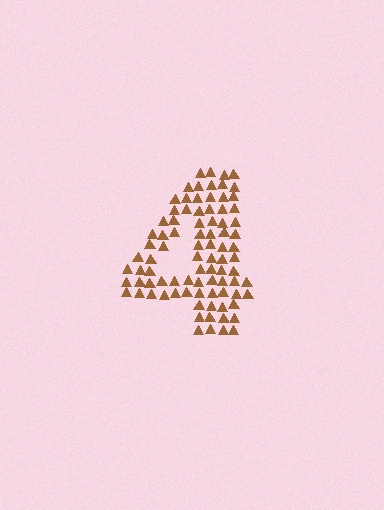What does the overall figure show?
The overall figure shows the digit 4.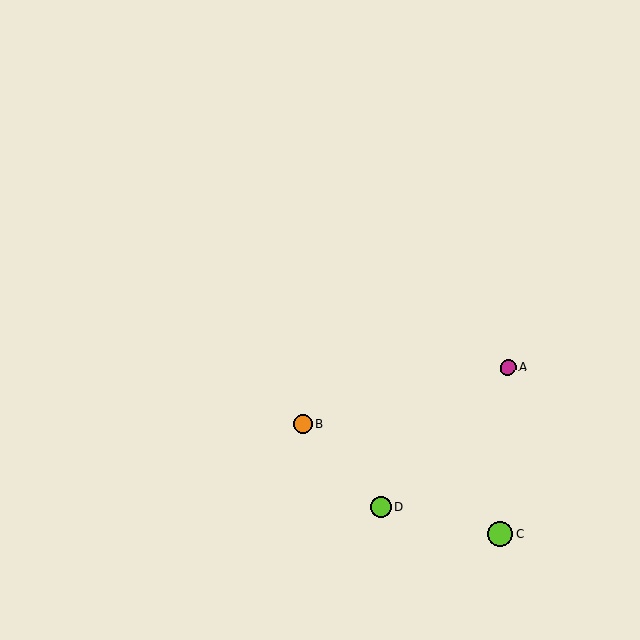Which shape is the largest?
The lime circle (labeled C) is the largest.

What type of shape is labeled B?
Shape B is an orange circle.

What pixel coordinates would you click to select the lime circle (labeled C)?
Click at (500, 534) to select the lime circle C.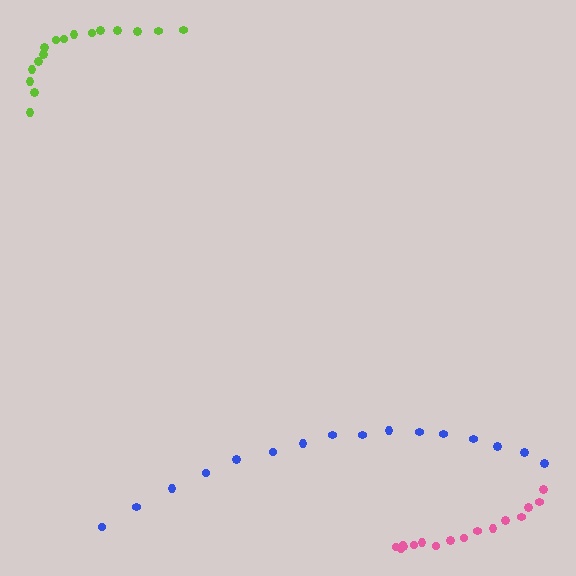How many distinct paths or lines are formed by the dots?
There are 3 distinct paths.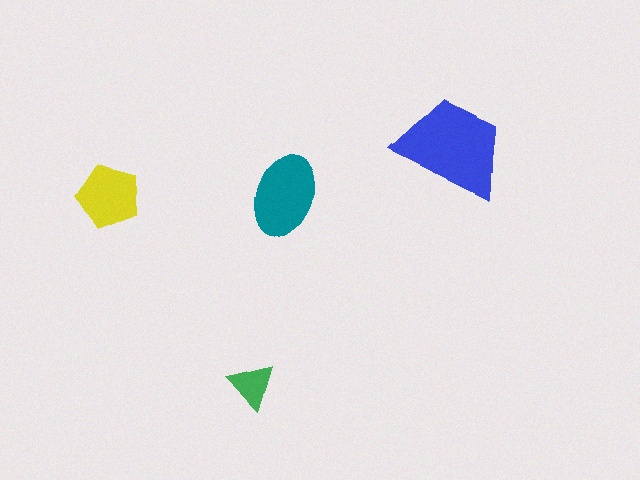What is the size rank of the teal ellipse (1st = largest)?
2nd.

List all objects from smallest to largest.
The green triangle, the yellow pentagon, the teal ellipse, the blue trapezoid.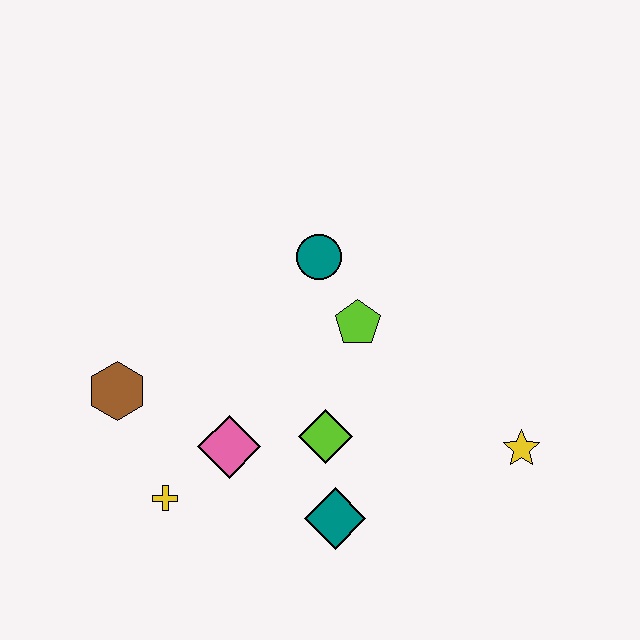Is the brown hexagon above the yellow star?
Yes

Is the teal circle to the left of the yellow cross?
No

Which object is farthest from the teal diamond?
The teal circle is farthest from the teal diamond.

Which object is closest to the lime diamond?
The teal diamond is closest to the lime diamond.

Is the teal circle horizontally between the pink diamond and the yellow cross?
No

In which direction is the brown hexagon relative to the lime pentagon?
The brown hexagon is to the left of the lime pentagon.